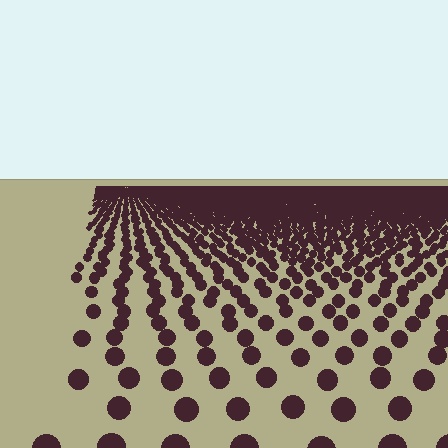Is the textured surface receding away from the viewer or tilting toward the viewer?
The surface is receding away from the viewer. Texture elements get smaller and denser toward the top.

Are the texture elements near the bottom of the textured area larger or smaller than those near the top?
Larger. Near the bottom, elements are closer to the viewer and appear at a bigger on-screen size.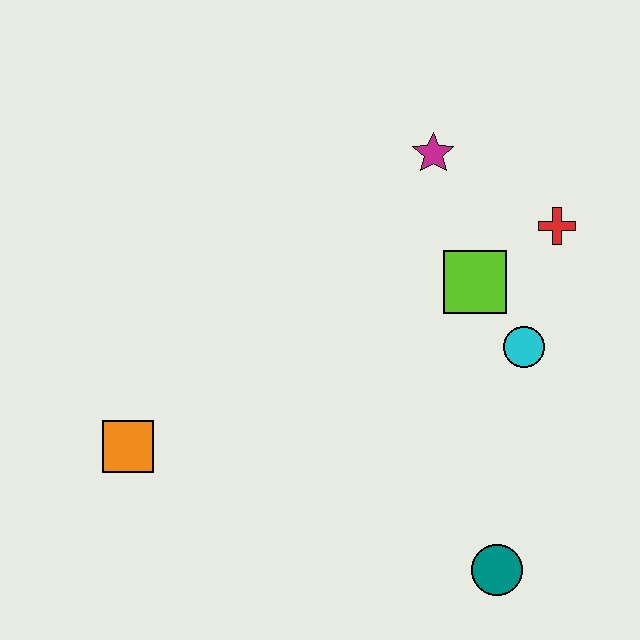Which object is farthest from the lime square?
The orange square is farthest from the lime square.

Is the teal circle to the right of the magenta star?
Yes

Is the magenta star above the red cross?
Yes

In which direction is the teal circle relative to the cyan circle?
The teal circle is below the cyan circle.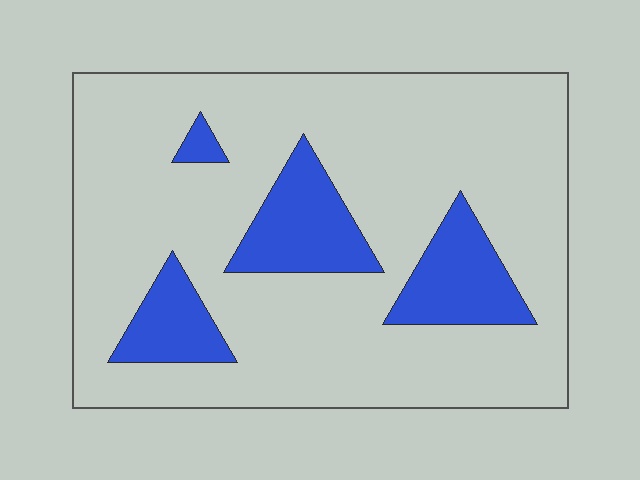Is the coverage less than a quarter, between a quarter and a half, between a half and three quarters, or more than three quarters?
Less than a quarter.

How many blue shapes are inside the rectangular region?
4.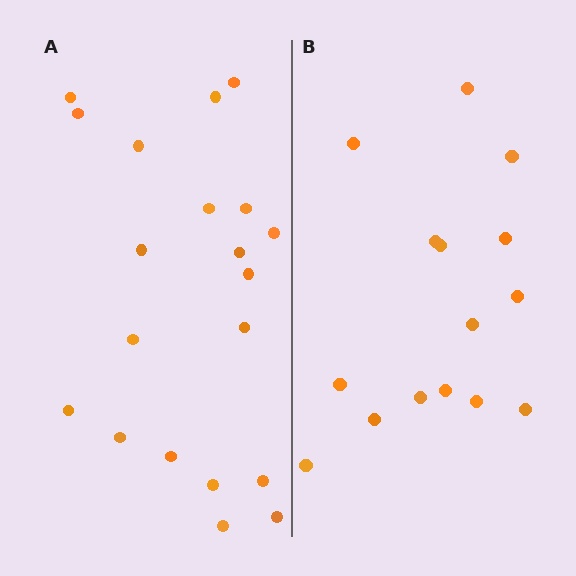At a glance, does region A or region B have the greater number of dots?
Region A (the left region) has more dots.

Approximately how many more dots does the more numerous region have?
Region A has about 5 more dots than region B.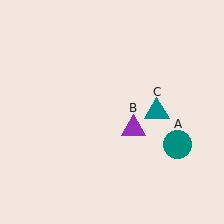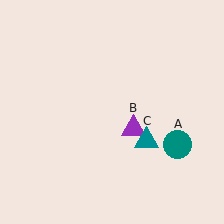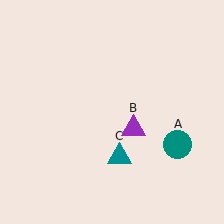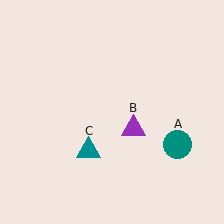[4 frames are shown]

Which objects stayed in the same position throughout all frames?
Teal circle (object A) and purple triangle (object B) remained stationary.